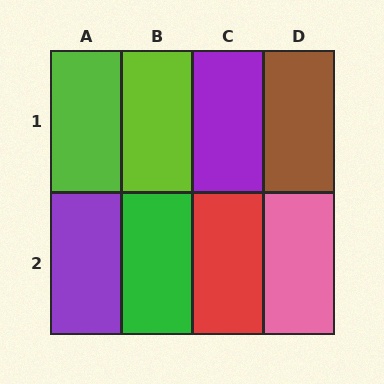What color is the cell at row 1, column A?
Lime.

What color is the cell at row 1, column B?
Lime.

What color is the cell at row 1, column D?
Brown.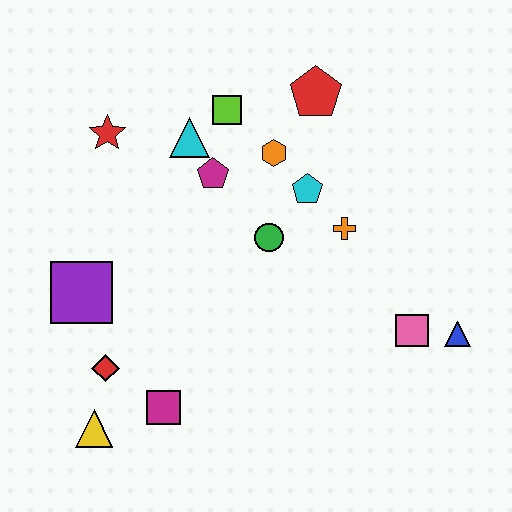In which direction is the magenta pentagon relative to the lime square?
The magenta pentagon is below the lime square.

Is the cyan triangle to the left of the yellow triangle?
No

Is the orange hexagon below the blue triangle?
No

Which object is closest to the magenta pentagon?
The cyan triangle is closest to the magenta pentagon.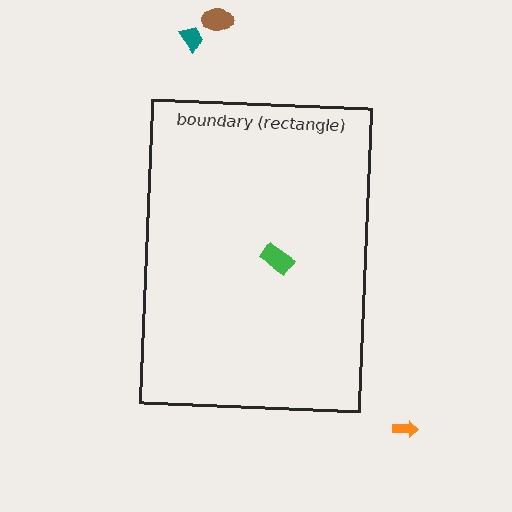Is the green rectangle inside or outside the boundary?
Inside.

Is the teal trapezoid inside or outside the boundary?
Outside.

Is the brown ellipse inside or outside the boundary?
Outside.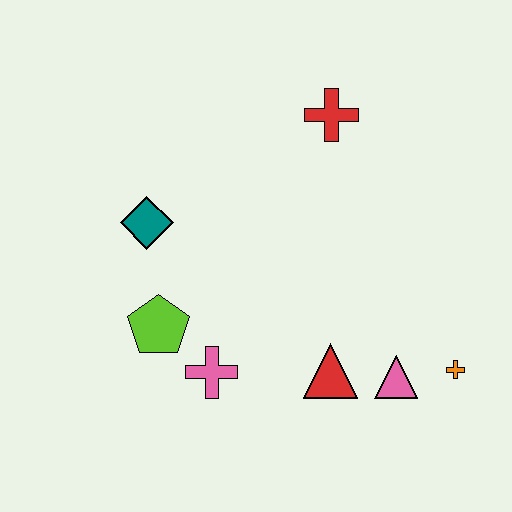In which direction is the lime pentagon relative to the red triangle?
The lime pentagon is to the left of the red triangle.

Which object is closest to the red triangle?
The pink triangle is closest to the red triangle.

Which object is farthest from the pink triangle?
The teal diamond is farthest from the pink triangle.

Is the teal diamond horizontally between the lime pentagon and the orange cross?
No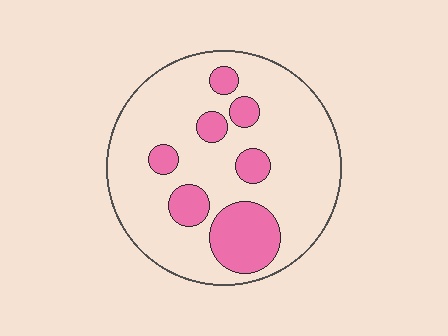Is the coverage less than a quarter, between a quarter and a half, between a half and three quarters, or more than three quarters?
Less than a quarter.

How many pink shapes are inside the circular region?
7.